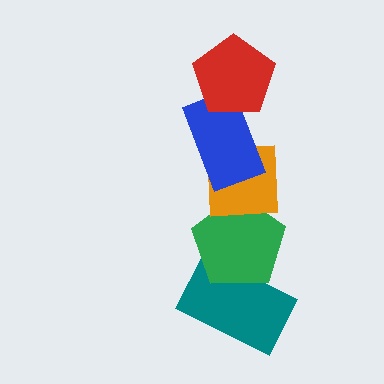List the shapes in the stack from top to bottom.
From top to bottom: the red pentagon, the blue rectangle, the orange square, the green pentagon, the teal rectangle.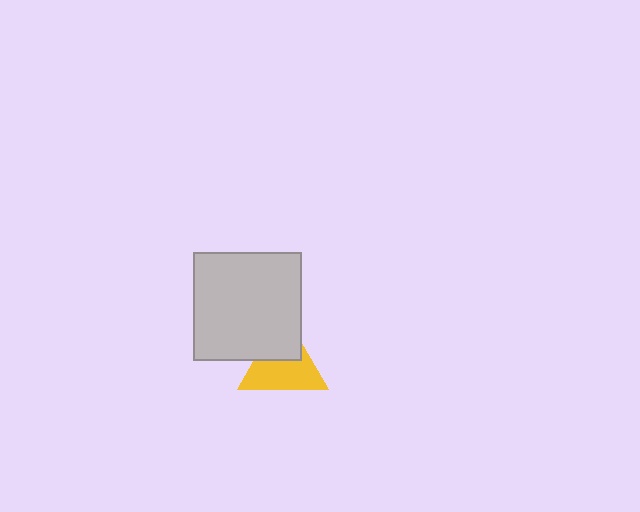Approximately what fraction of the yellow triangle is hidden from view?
Roughly 39% of the yellow triangle is hidden behind the light gray square.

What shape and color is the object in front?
The object in front is a light gray square.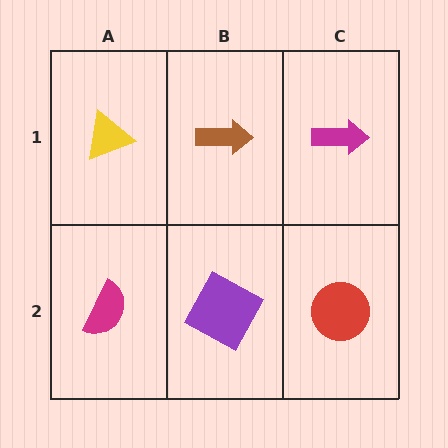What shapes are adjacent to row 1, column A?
A magenta semicircle (row 2, column A), a brown arrow (row 1, column B).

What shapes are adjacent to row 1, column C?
A red circle (row 2, column C), a brown arrow (row 1, column B).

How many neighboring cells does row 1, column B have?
3.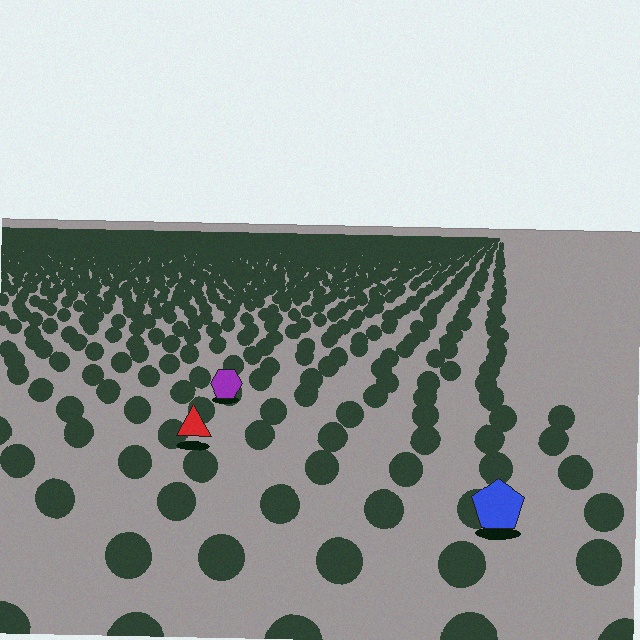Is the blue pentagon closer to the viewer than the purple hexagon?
Yes. The blue pentagon is closer — you can tell from the texture gradient: the ground texture is coarser near it.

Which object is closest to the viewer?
The blue pentagon is closest. The texture marks near it are larger and more spread out.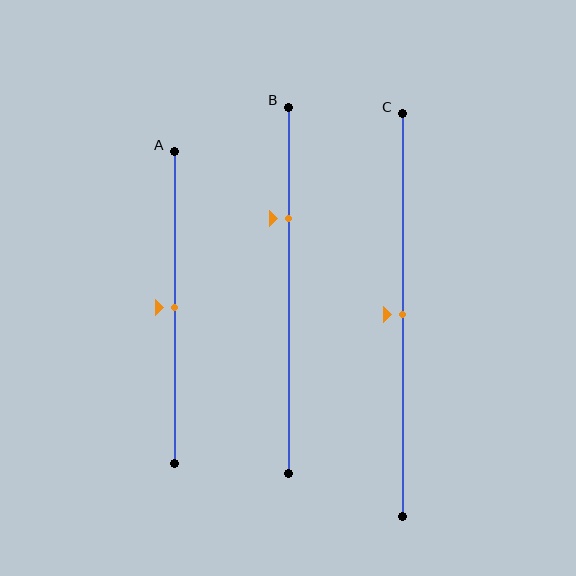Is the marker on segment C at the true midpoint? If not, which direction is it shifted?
Yes, the marker on segment C is at the true midpoint.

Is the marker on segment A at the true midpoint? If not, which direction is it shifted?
Yes, the marker on segment A is at the true midpoint.